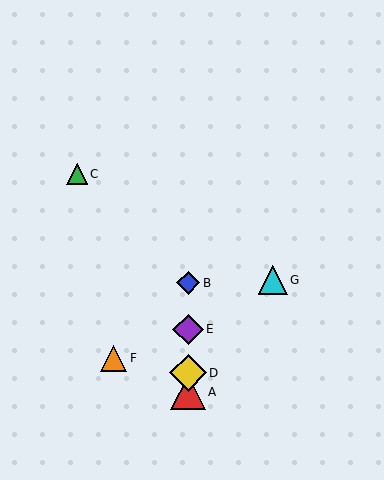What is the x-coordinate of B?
Object B is at x≈188.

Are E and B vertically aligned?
Yes, both are at x≈188.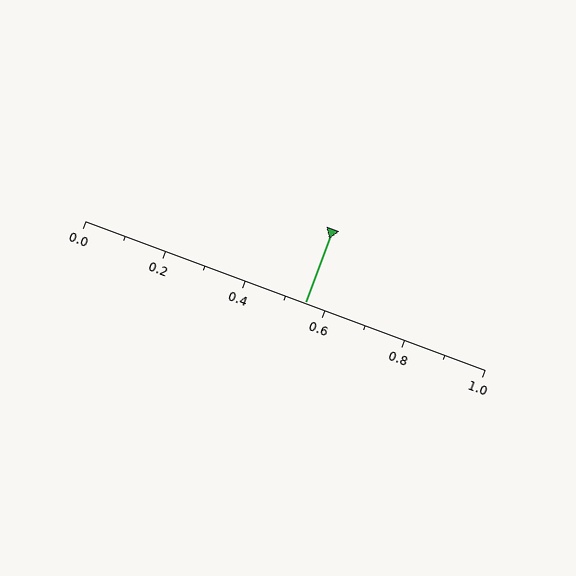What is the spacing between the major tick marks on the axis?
The major ticks are spaced 0.2 apart.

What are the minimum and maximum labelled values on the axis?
The axis runs from 0.0 to 1.0.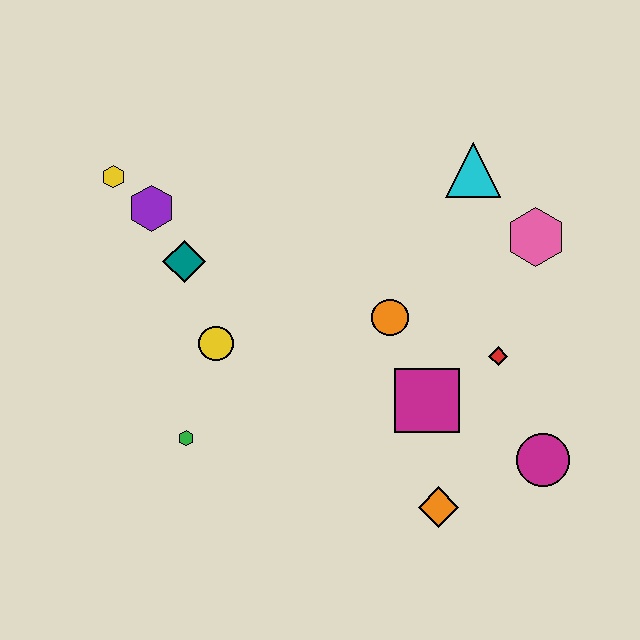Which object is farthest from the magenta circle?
The yellow hexagon is farthest from the magenta circle.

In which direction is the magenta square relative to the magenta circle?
The magenta square is to the left of the magenta circle.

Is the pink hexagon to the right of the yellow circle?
Yes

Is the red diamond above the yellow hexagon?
No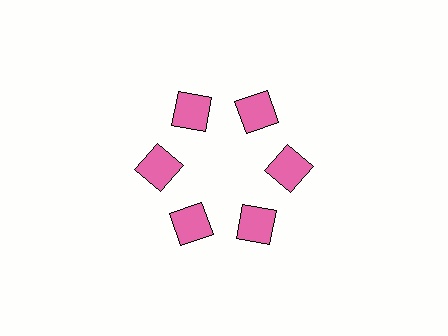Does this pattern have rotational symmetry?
Yes, this pattern has 6-fold rotational symmetry. It looks the same after rotating 60 degrees around the center.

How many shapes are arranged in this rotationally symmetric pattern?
There are 6 shapes, arranged in 6 groups of 1.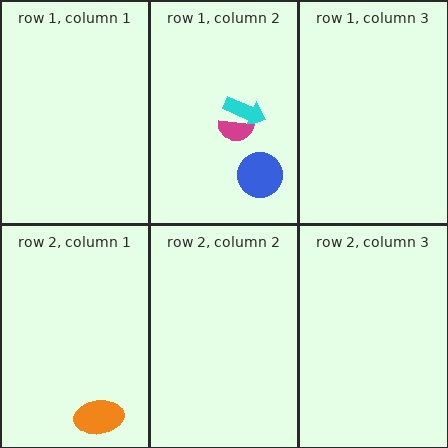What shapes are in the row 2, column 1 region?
The orange ellipse.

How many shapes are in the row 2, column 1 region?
1.